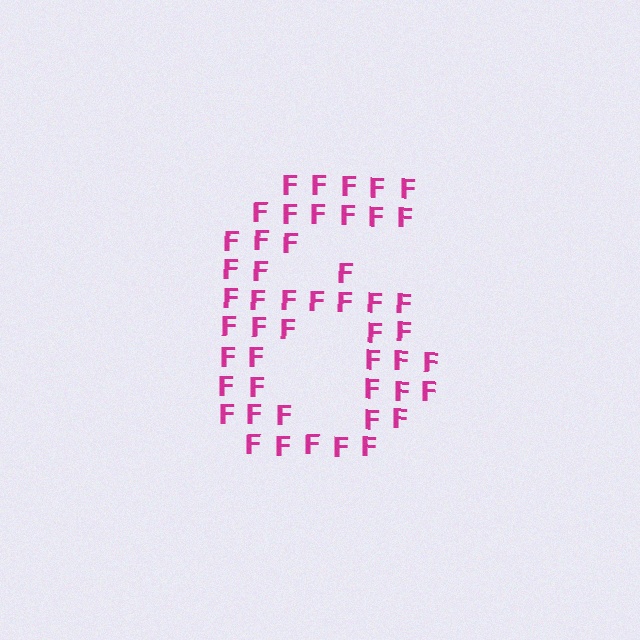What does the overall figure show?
The overall figure shows the digit 6.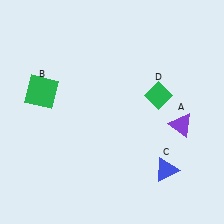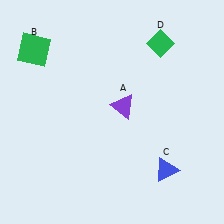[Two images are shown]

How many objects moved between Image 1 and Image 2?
3 objects moved between the two images.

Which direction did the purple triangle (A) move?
The purple triangle (A) moved left.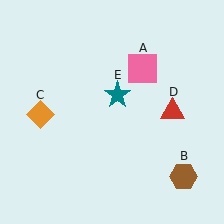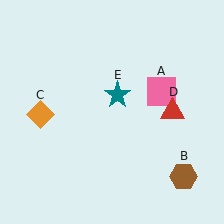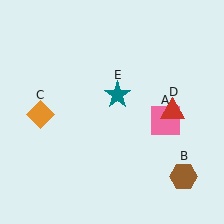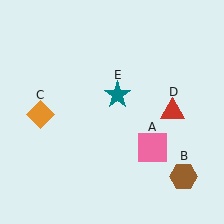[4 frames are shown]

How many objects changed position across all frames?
1 object changed position: pink square (object A).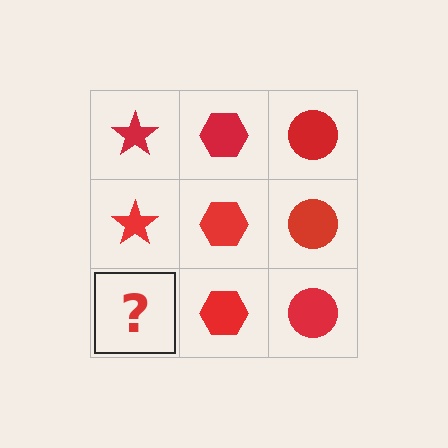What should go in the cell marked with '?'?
The missing cell should contain a red star.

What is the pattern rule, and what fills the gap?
The rule is that each column has a consistent shape. The gap should be filled with a red star.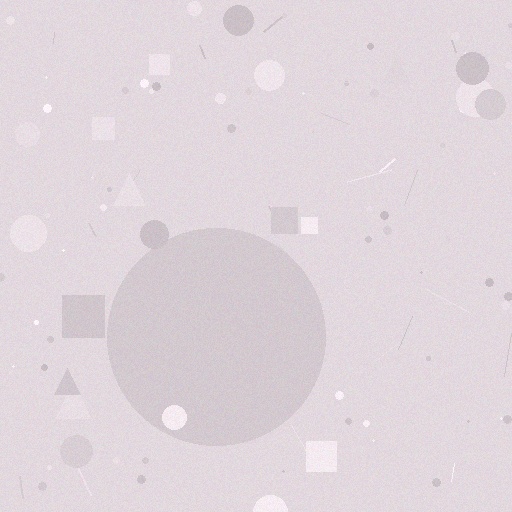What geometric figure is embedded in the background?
A circle is embedded in the background.